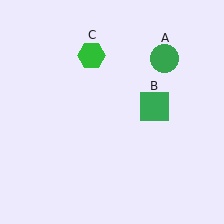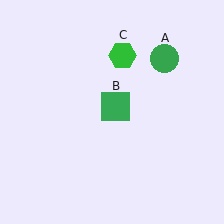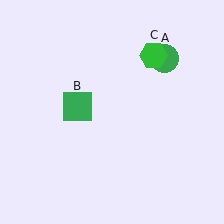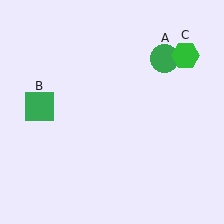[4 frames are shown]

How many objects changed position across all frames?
2 objects changed position: green square (object B), green hexagon (object C).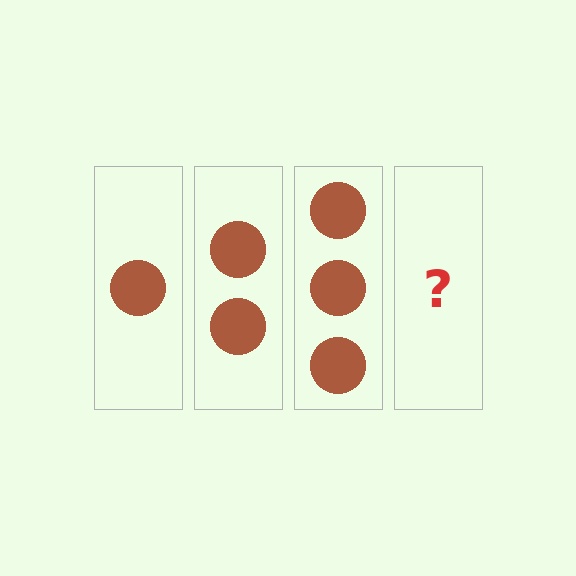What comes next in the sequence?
The next element should be 4 circles.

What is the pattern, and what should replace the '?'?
The pattern is that each step adds one more circle. The '?' should be 4 circles.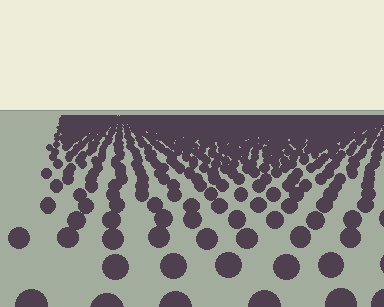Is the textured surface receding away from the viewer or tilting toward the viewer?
The surface is receding away from the viewer. Texture elements get smaller and denser toward the top.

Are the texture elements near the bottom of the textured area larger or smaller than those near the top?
Larger. Near the bottom, elements are closer to the viewer and appear at a bigger on-screen size.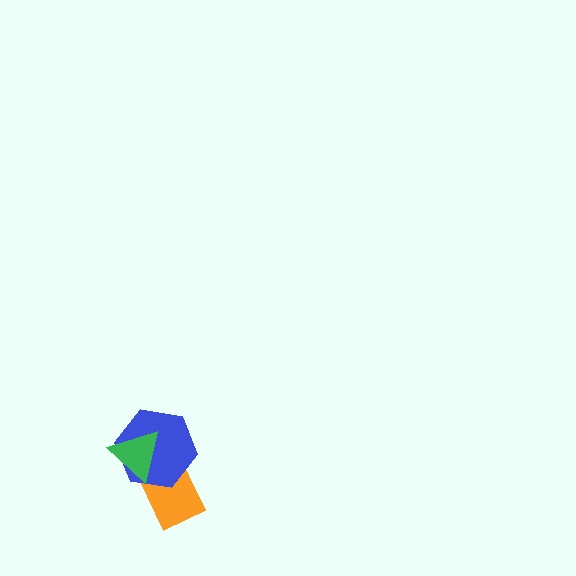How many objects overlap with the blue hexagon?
2 objects overlap with the blue hexagon.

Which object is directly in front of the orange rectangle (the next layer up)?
The blue hexagon is directly in front of the orange rectangle.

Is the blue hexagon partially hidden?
Yes, it is partially covered by another shape.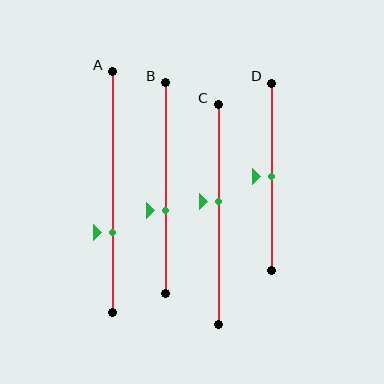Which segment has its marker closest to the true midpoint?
Segment D has its marker closest to the true midpoint.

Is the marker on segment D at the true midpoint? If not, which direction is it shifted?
Yes, the marker on segment D is at the true midpoint.